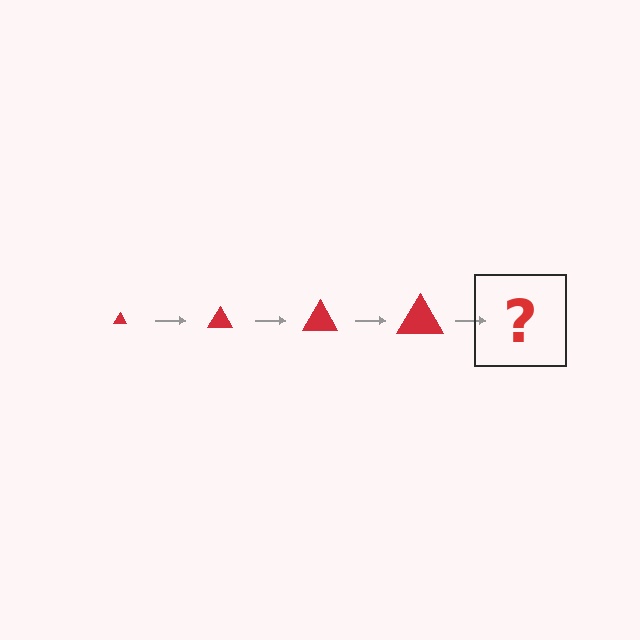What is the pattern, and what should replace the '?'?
The pattern is that the triangle gets progressively larger each step. The '?' should be a red triangle, larger than the previous one.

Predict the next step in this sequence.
The next step is a red triangle, larger than the previous one.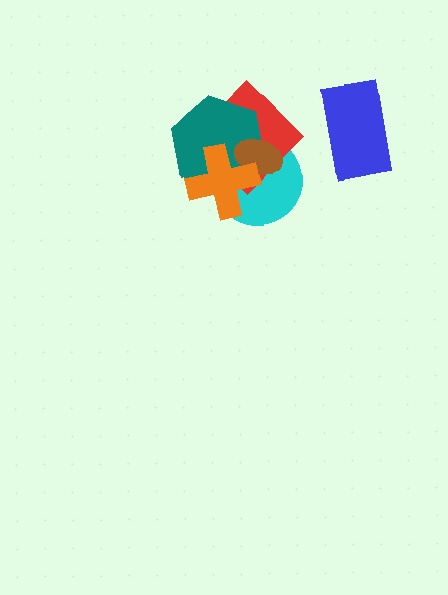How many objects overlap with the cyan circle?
4 objects overlap with the cyan circle.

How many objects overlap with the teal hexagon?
4 objects overlap with the teal hexagon.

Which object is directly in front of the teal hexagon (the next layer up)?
The brown ellipse is directly in front of the teal hexagon.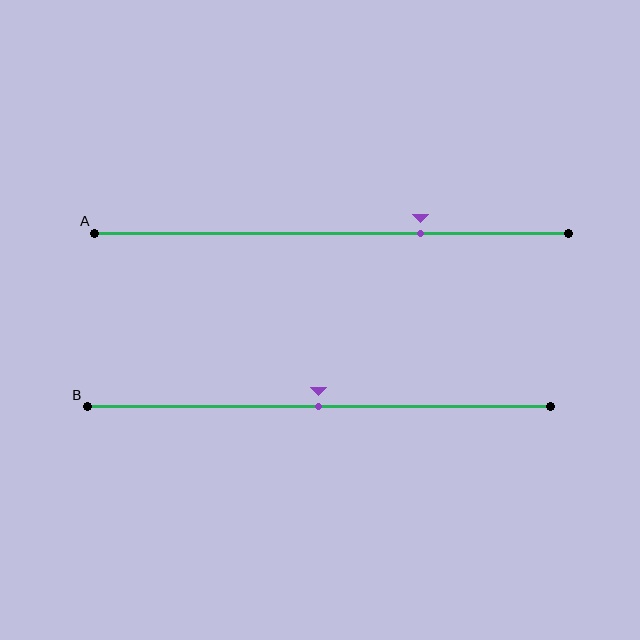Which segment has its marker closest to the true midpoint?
Segment B has its marker closest to the true midpoint.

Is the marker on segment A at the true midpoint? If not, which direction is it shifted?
No, the marker on segment A is shifted to the right by about 19% of the segment length.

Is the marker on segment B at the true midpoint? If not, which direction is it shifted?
Yes, the marker on segment B is at the true midpoint.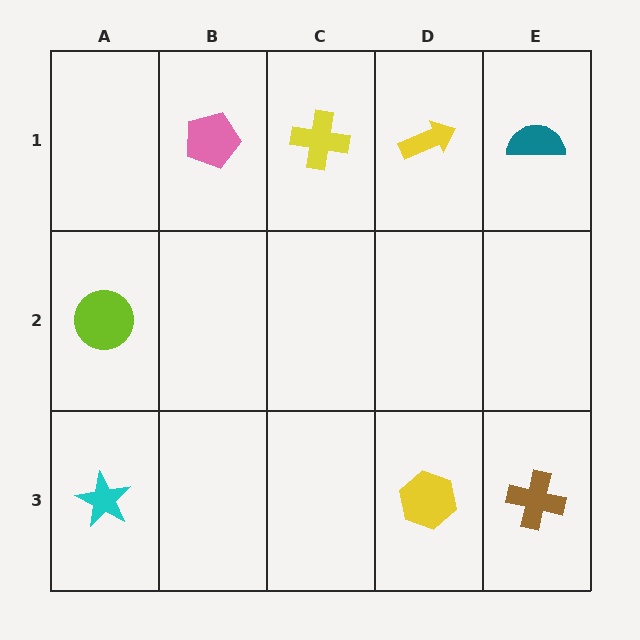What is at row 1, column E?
A teal semicircle.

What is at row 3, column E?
A brown cross.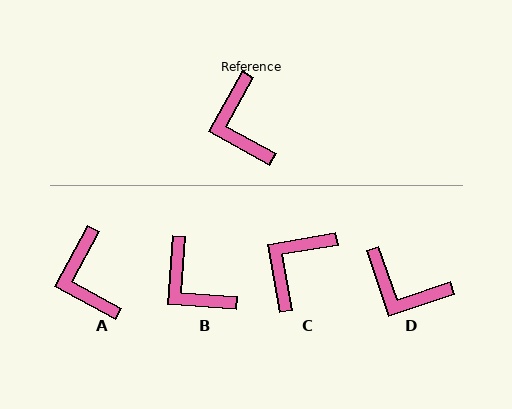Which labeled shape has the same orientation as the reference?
A.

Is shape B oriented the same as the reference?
No, it is off by about 25 degrees.